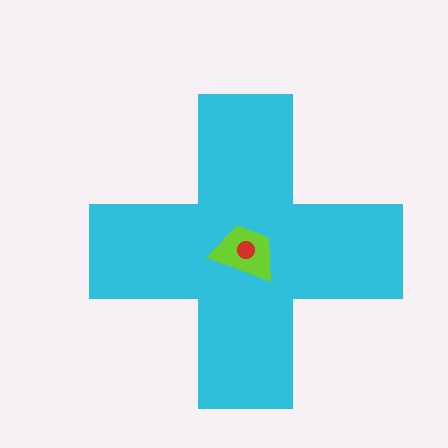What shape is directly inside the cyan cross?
The lime trapezoid.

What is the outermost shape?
The cyan cross.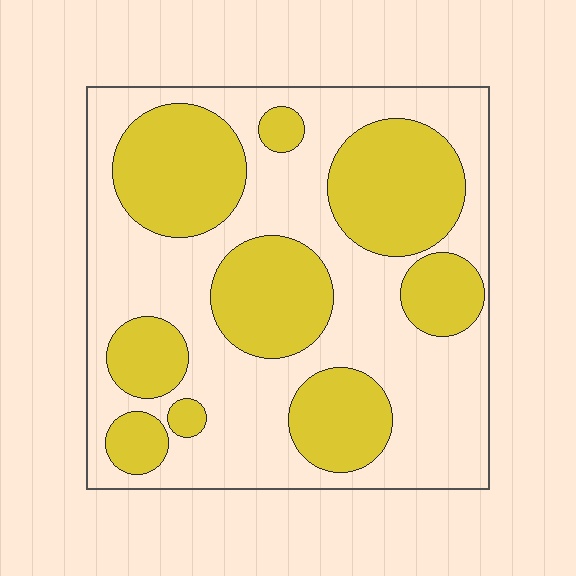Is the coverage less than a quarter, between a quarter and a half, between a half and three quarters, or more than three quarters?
Between a quarter and a half.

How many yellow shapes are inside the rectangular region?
9.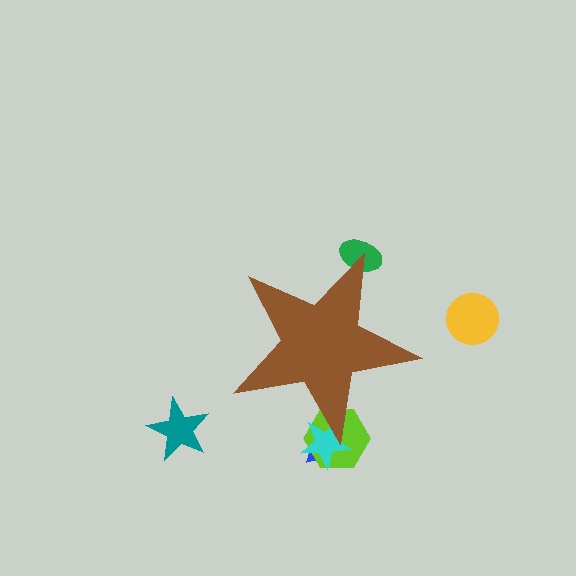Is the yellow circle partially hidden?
No, the yellow circle is fully visible.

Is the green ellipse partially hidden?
Yes, the green ellipse is partially hidden behind the brown star.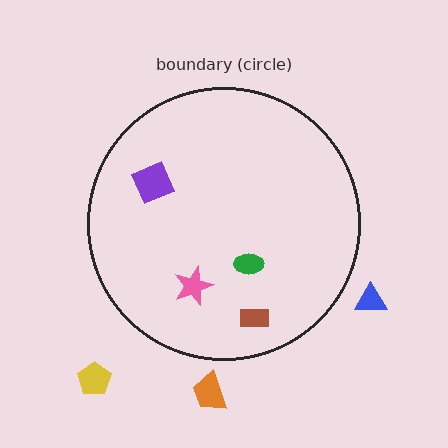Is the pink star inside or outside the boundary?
Inside.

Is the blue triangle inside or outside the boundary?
Outside.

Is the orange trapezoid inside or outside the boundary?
Outside.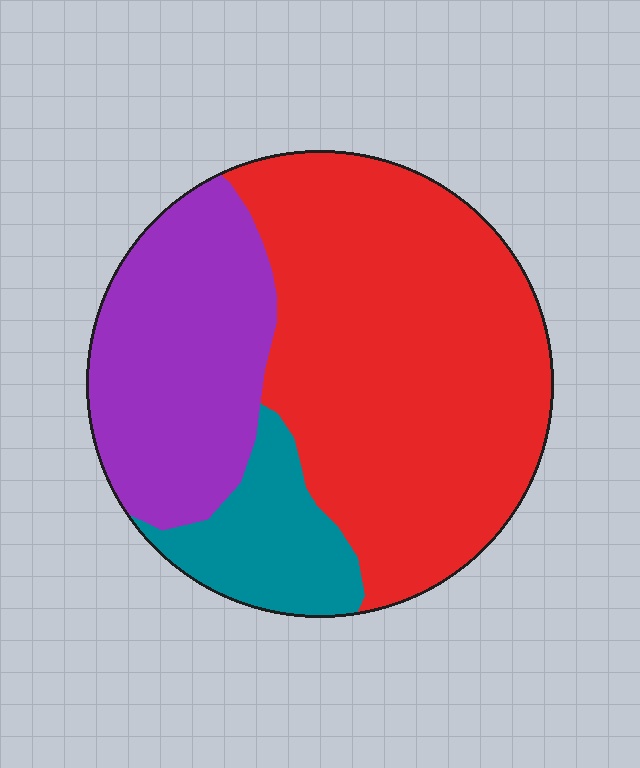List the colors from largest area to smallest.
From largest to smallest: red, purple, teal.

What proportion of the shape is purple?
Purple covers about 30% of the shape.